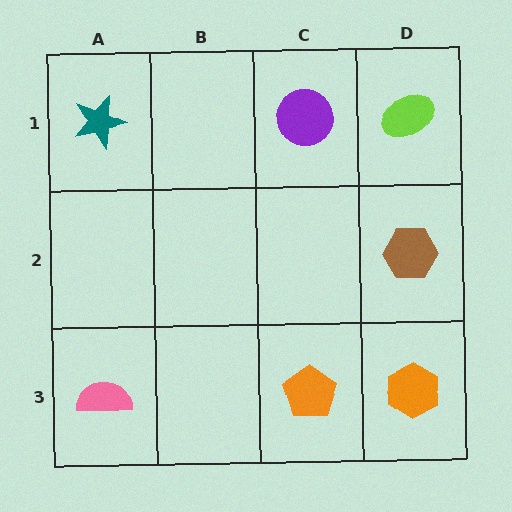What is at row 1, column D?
A lime ellipse.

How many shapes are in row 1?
3 shapes.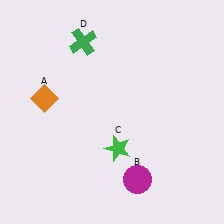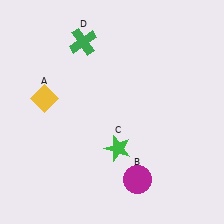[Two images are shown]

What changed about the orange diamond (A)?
In Image 1, A is orange. In Image 2, it changed to yellow.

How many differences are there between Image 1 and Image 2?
There is 1 difference between the two images.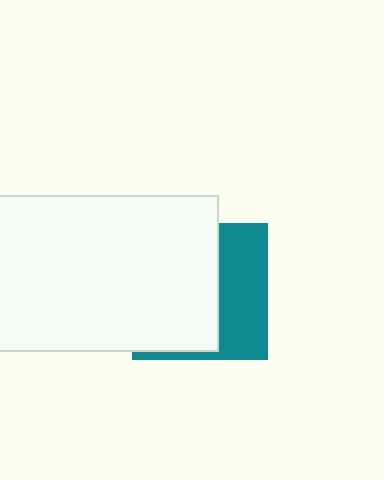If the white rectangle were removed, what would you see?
You would see the complete teal square.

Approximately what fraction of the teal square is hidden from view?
Roughly 61% of the teal square is hidden behind the white rectangle.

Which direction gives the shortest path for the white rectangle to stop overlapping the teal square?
Moving left gives the shortest separation.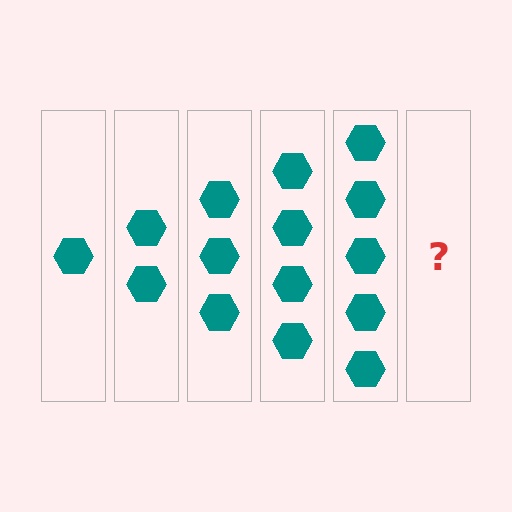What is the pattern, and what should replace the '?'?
The pattern is that each step adds one more hexagon. The '?' should be 6 hexagons.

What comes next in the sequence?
The next element should be 6 hexagons.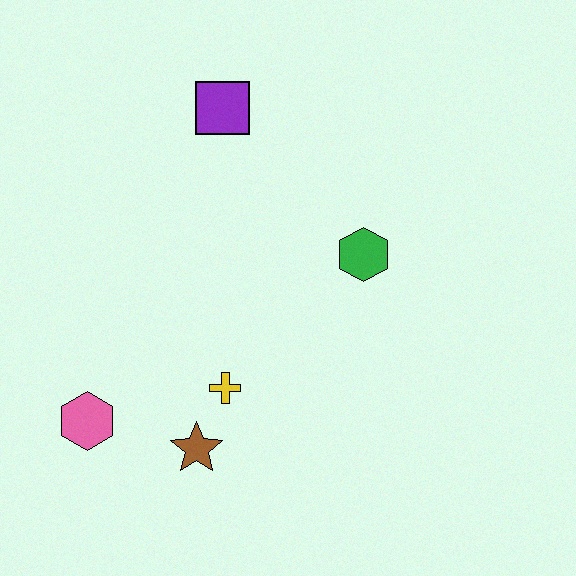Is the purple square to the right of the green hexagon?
No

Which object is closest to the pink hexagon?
The brown star is closest to the pink hexagon.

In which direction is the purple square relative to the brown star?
The purple square is above the brown star.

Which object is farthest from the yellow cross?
The purple square is farthest from the yellow cross.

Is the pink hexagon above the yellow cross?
No